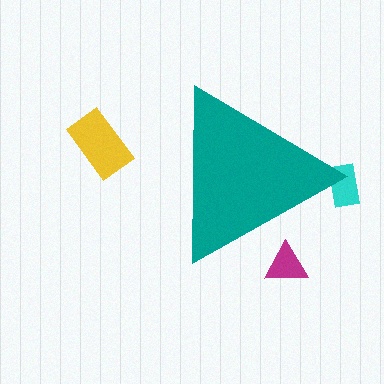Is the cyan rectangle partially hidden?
Yes, the cyan rectangle is partially hidden behind the teal triangle.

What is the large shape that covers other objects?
A teal triangle.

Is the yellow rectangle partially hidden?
No, the yellow rectangle is fully visible.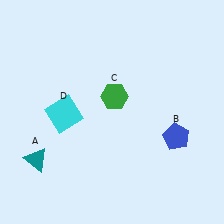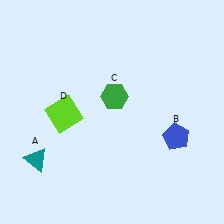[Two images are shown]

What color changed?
The square (D) changed from cyan in Image 1 to lime in Image 2.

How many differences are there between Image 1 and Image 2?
There is 1 difference between the two images.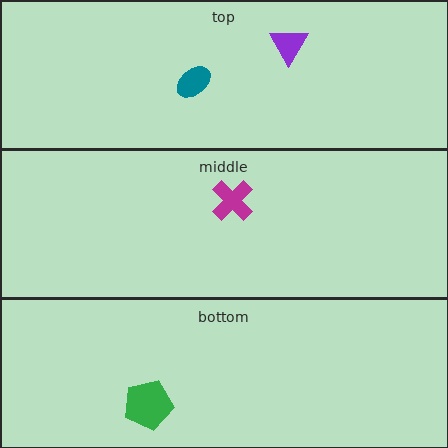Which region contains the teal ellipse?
The top region.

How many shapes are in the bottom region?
1.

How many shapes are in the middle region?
1.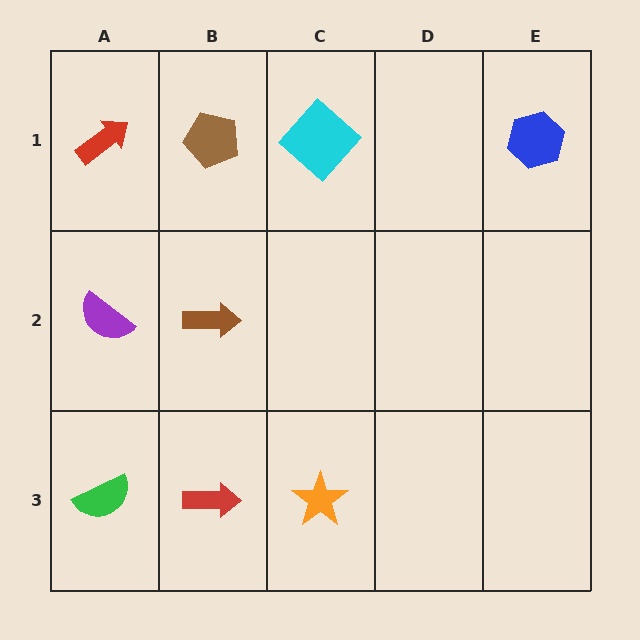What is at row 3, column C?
An orange star.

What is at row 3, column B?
A red arrow.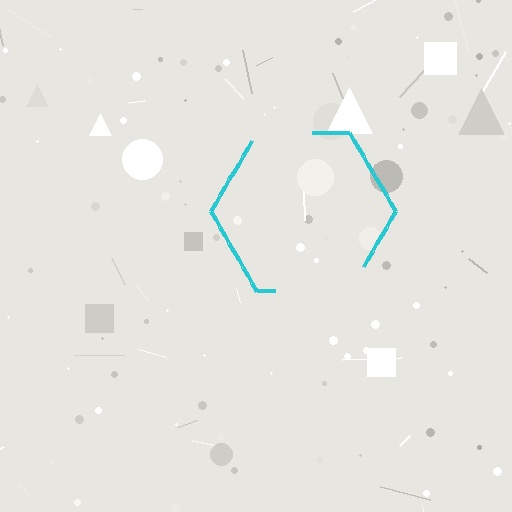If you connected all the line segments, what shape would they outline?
They would outline a hexagon.